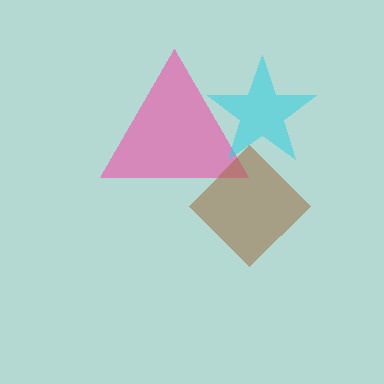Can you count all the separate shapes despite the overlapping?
Yes, there are 3 separate shapes.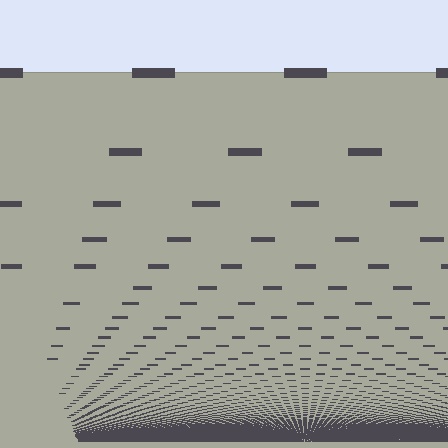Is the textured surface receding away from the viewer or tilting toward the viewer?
The surface appears to tilt toward the viewer. Texture elements get larger and sparser toward the top.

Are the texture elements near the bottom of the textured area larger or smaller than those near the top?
Smaller. The gradient is inverted — elements near the bottom are smaller and denser.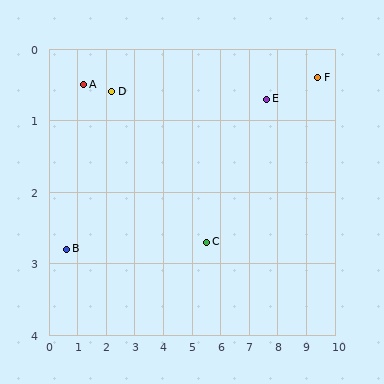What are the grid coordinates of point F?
Point F is at approximately (9.4, 0.4).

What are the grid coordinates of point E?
Point E is at approximately (7.6, 0.7).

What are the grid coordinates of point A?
Point A is at approximately (1.2, 0.5).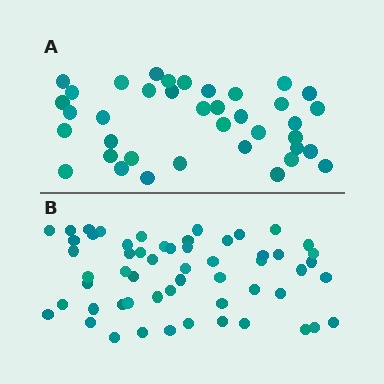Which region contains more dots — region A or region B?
Region B (the bottom region) has more dots.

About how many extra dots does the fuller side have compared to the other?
Region B has approximately 20 more dots than region A.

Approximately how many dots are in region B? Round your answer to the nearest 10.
About 60 dots. (The exact count is 56, which rounds to 60.)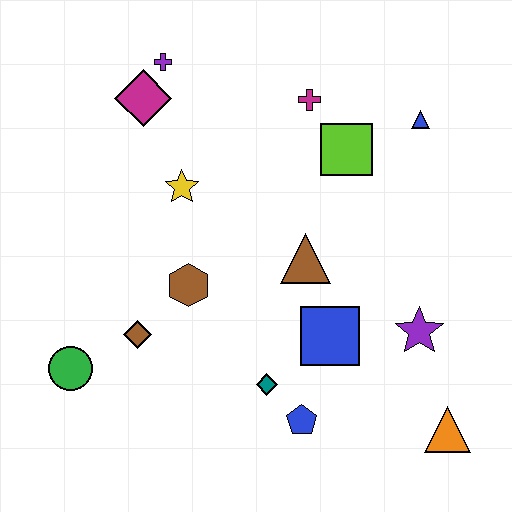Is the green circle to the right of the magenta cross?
No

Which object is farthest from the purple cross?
The orange triangle is farthest from the purple cross.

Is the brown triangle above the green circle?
Yes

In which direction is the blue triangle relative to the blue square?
The blue triangle is above the blue square.